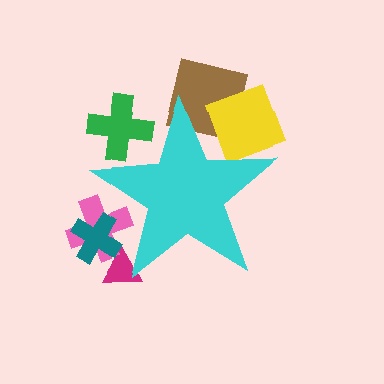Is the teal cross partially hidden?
Yes, the teal cross is partially hidden behind the cyan star.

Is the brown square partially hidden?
Yes, the brown square is partially hidden behind the cyan star.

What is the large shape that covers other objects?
A cyan star.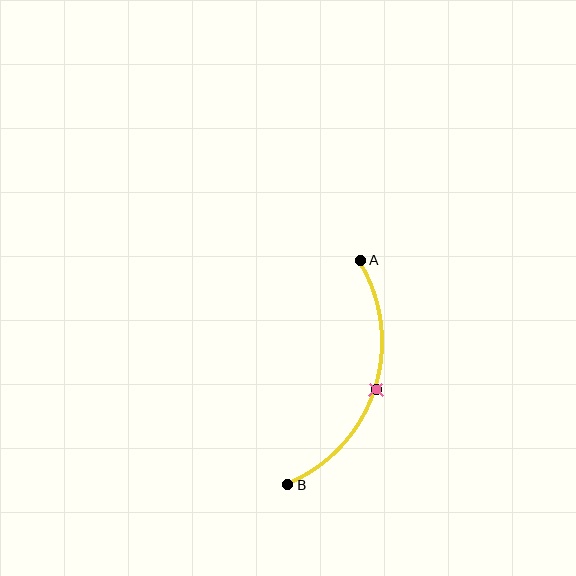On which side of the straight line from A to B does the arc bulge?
The arc bulges to the right of the straight line connecting A and B.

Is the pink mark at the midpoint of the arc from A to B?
Yes. The pink mark lies on the arc at equal arc-length from both A and B — it is the arc midpoint.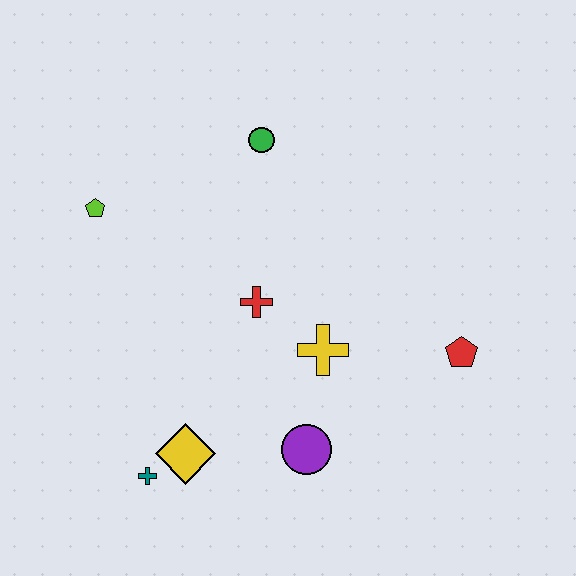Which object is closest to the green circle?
The red cross is closest to the green circle.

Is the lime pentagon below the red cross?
No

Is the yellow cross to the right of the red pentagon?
No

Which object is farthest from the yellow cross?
The lime pentagon is farthest from the yellow cross.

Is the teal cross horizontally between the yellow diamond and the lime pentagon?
Yes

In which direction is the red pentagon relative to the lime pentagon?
The red pentagon is to the right of the lime pentagon.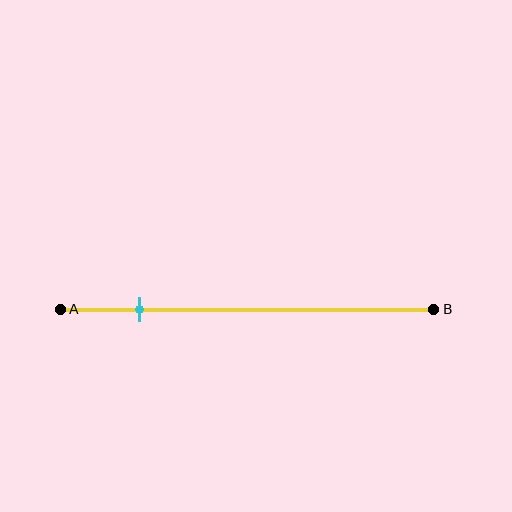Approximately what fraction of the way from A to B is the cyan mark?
The cyan mark is approximately 20% of the way from A to B.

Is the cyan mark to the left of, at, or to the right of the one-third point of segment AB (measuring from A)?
The cyan mark is to the left of the one-third point of segment AB.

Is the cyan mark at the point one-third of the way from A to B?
No, the mark is at about 20% from A, not at the 33% one-third point.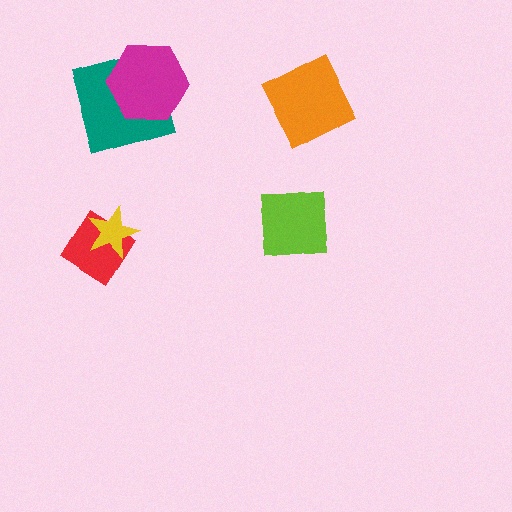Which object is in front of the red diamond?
The yellow star is in front of the red diamond.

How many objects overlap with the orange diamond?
0 objects overlap with the orange diamond.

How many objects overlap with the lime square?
0 objects overlap with the lime square.